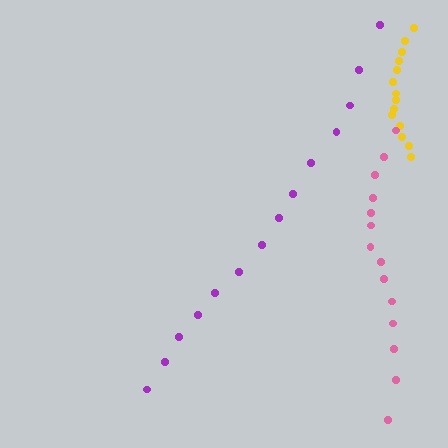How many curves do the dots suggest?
There are 3 distinct paths.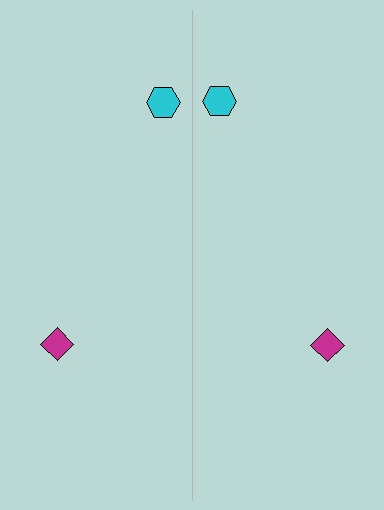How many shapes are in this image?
There are 4 shapes in this image.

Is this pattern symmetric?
Yes, this pattern has bilateral (reflection) symmetry.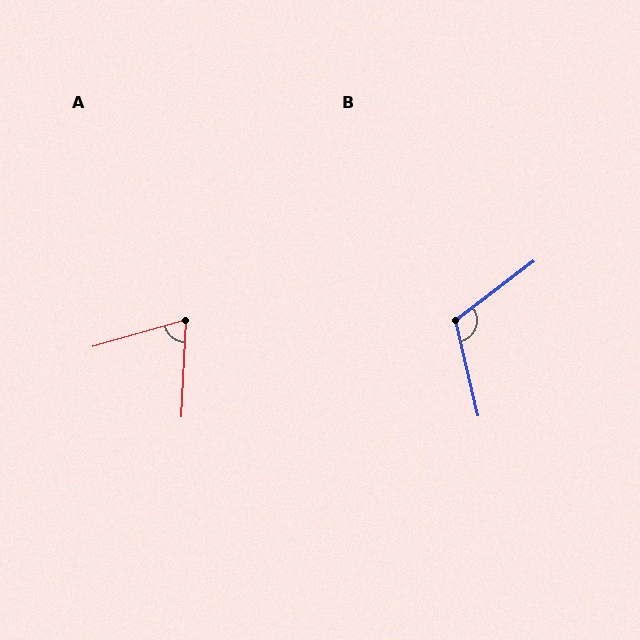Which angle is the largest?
B, at approximately 114 degrees.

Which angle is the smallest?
A, at approximately 72 degrees.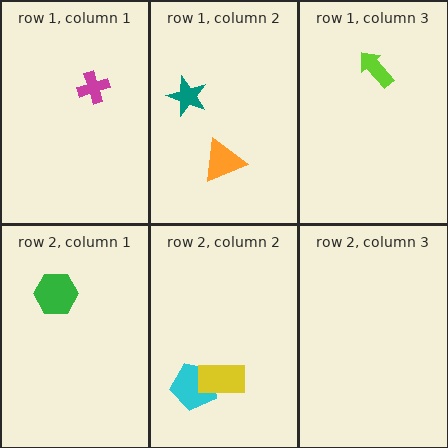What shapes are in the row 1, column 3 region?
The lime arrow.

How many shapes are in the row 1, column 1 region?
1.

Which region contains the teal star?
The row 1, column 2 region.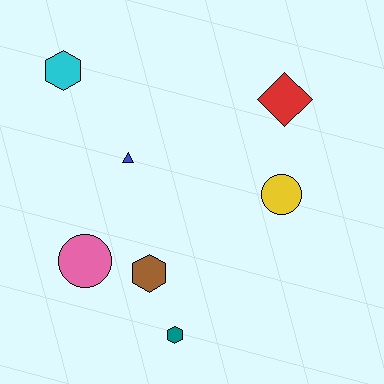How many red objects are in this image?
There is 1 red object.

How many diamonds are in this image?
There is 1 diamond.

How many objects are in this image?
There are 7 objects.